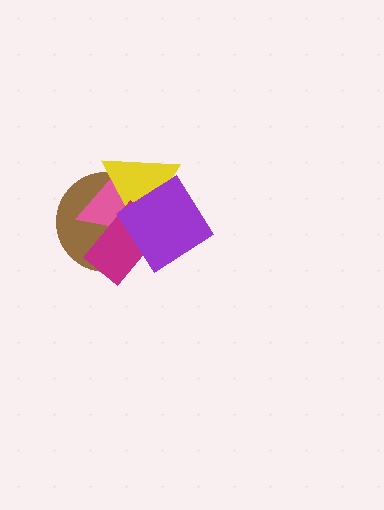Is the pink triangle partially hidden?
Yes, it is partially covered by another shape.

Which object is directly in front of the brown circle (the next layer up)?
The pink triangle is directly in front of the brown circle.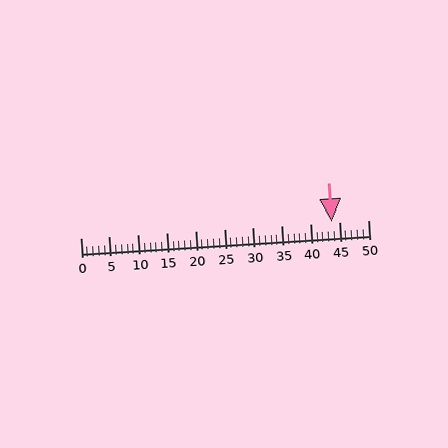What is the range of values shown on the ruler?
The ruler shows values from 0 to 50.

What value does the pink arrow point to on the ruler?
The pink arrow points to approximately 44.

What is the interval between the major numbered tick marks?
The major tick marks are spaced 5 units apart.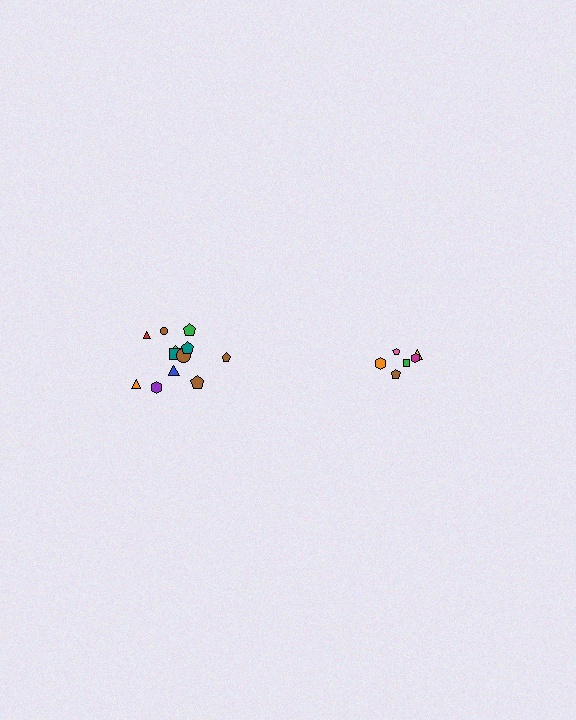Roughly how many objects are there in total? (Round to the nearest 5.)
Roughly 20 objects in total.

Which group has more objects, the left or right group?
The left group.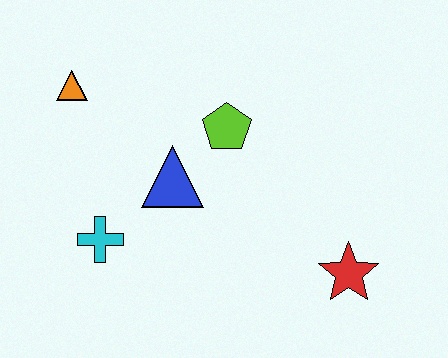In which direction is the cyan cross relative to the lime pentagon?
The cyan cross is to the left of the lime pentagon.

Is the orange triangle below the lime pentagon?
No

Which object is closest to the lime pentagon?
The blue triangle is closest to the lime pentagon.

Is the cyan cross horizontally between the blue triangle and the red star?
No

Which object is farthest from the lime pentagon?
The red star is farthest from the lime pentagon.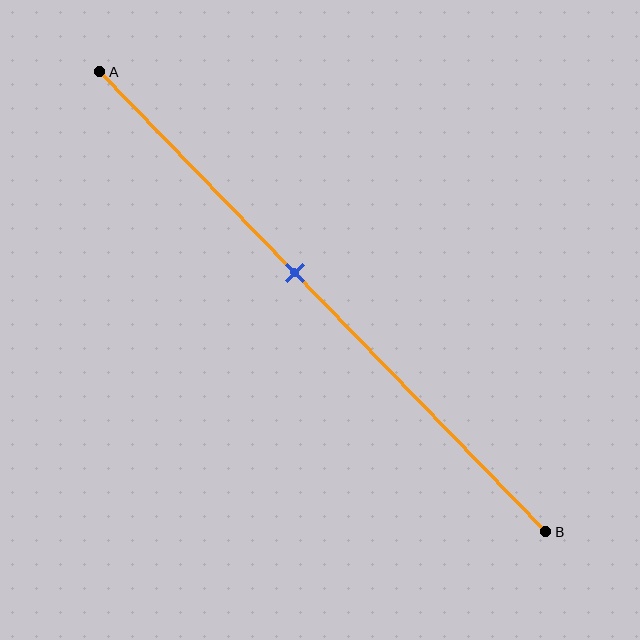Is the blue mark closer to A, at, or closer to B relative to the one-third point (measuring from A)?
The blue mark is closer to point B than the one-third point of segment AB.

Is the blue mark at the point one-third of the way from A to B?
No, the mark is at about 45% from A, not at the 33% one-third point.